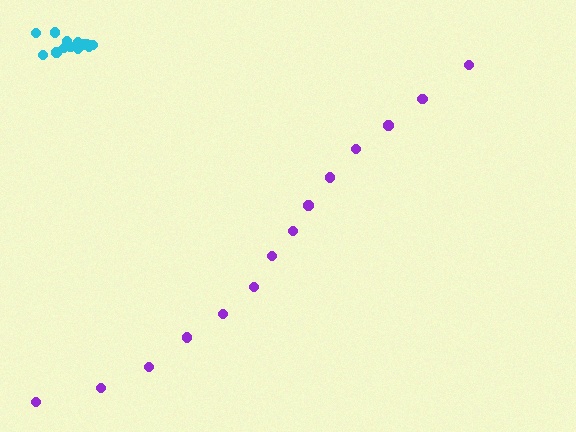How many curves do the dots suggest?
There are 2 distinct paths.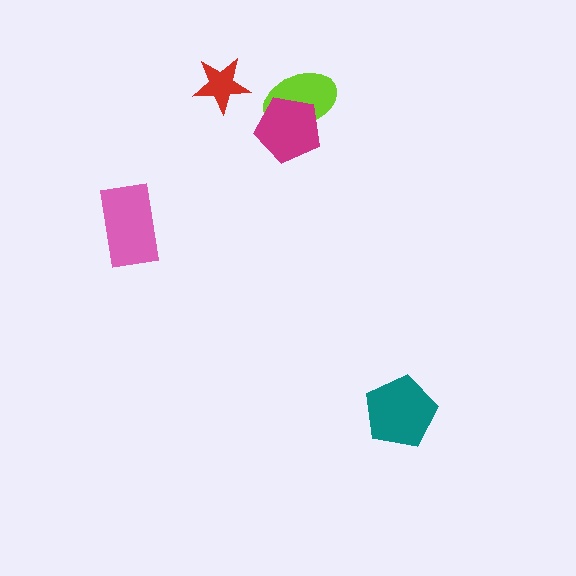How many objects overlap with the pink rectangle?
0 objects overlap with the pink rectangle.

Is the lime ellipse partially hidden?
Yes, it is partially covered by another shape.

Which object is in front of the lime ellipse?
The magenta pentagon is in front of the lime ellipse.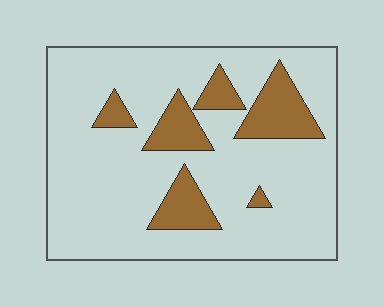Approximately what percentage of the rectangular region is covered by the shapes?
Approximately 20%.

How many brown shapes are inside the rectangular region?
6.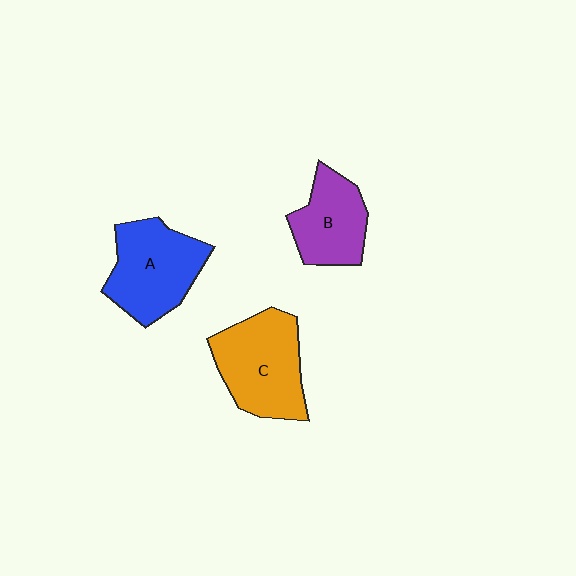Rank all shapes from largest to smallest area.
From largest to smallest: C (orange), A (blue), B (purple).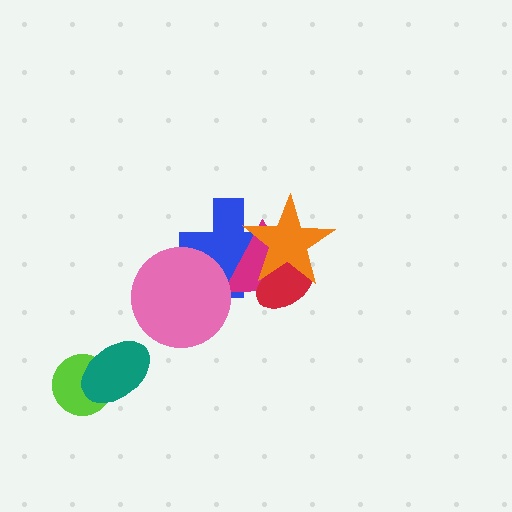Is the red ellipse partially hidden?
Yes, it is partially covered by another shape.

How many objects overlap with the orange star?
3 objects overlap with the orange star.